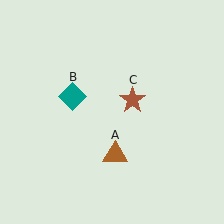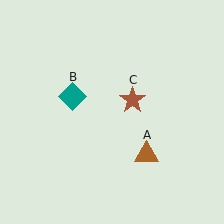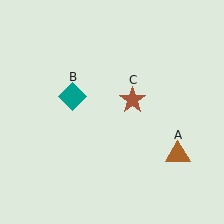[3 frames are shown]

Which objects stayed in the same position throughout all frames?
Teal diamond (object B) and brown star (object C) remained stationary.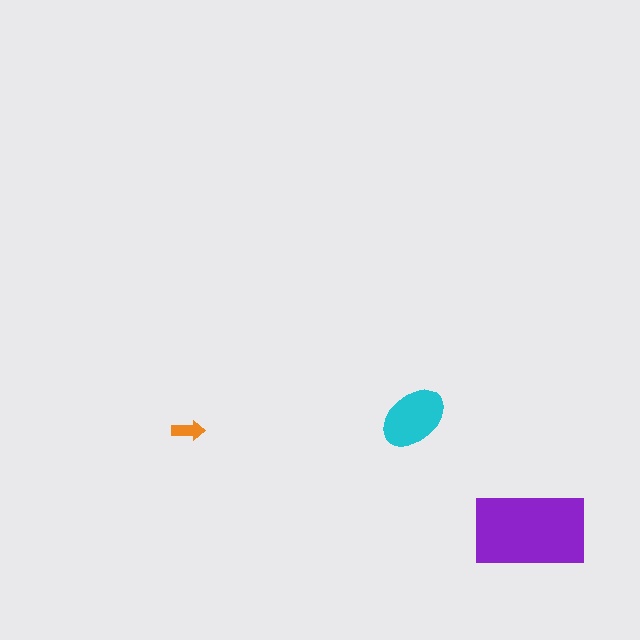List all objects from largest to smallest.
The purple rectangle, the cyan ellipse, the orange arrow.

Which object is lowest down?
The purple rectangle is bottommost.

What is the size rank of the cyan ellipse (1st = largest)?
2nd.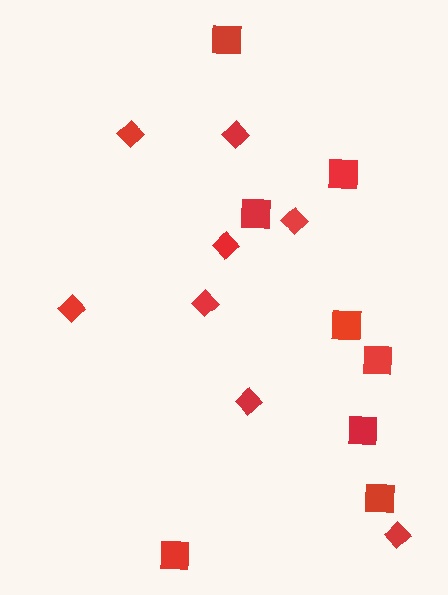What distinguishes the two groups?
There are 2 groups: one group of diamonds (8) and one group of squares (8).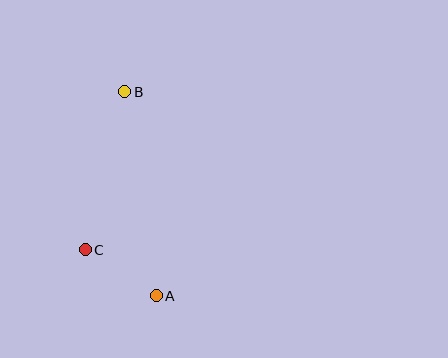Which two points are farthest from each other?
Points A and B are farthest from each other.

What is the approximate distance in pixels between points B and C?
The distance between B and C is approximately 163 pixels.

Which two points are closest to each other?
Points A and C are closest to each other.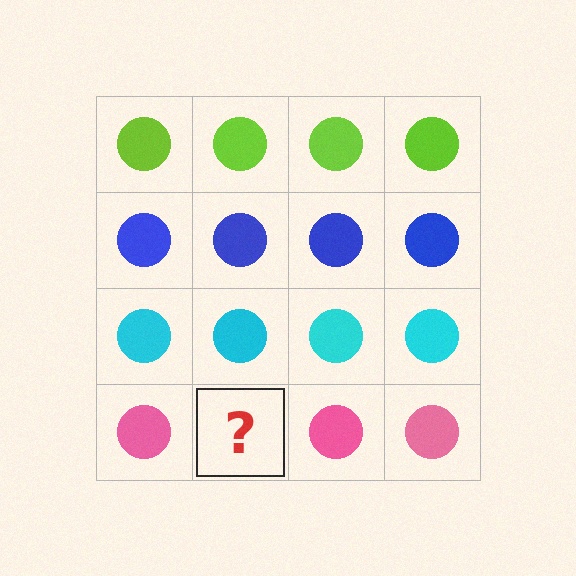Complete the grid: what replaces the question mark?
The question mark should be replaced with a pink circle.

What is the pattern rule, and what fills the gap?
The rule is that each row has a consistent color. The gap should be filled with a pink circle.